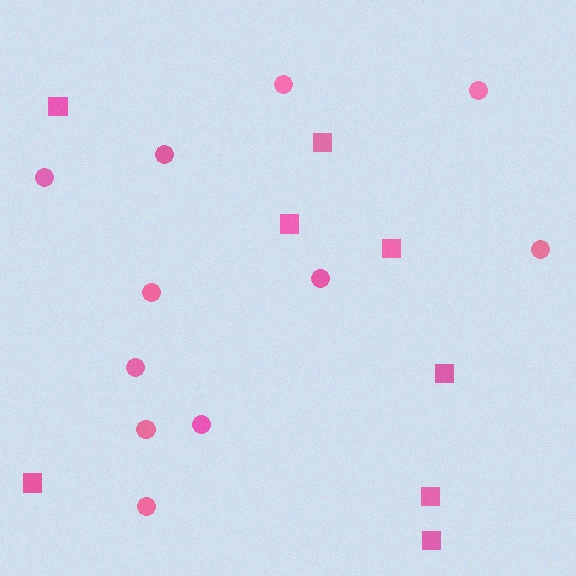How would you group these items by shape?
There are 2 groups: one group of squares (8) and one group of circles (11).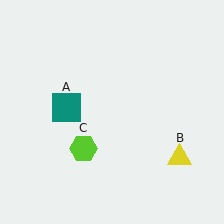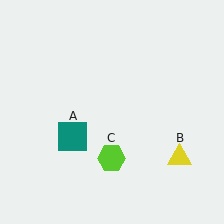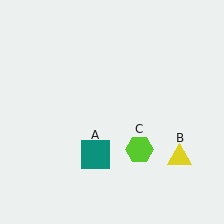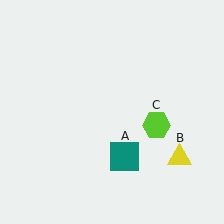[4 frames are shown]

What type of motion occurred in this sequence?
The teal square (object A), lime hexagon (object C) rotated counterclockwise around the center of the scene.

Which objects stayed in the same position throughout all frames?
Yellow triangle (object B) remained stationary.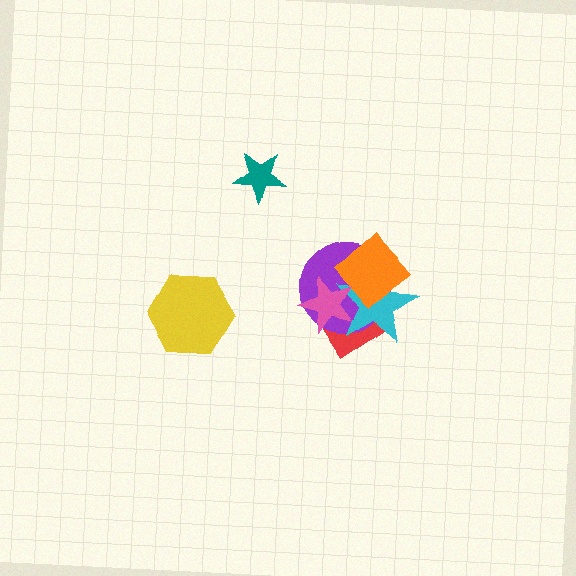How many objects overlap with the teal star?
0 objects overlap with the teal star.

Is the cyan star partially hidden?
Yes, it is partially covered by another shape.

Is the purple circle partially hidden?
Yes, it is partially covered by another shape.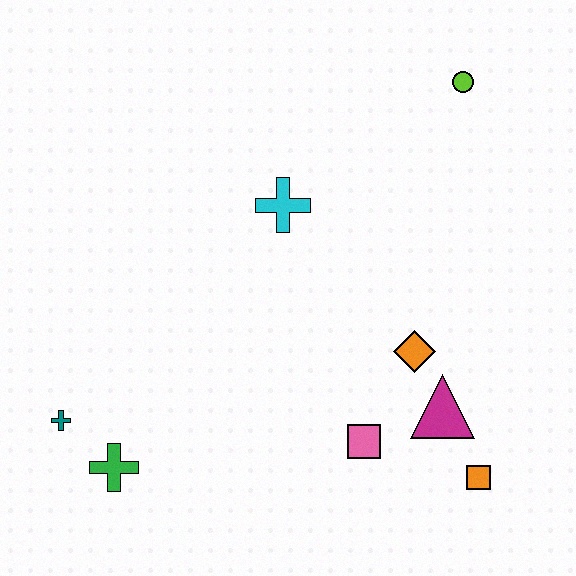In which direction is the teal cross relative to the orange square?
The teal cross is to the left of the orange square.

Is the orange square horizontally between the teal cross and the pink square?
No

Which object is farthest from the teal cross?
The lime circle is farthest from the teal cross.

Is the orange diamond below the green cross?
No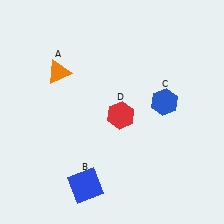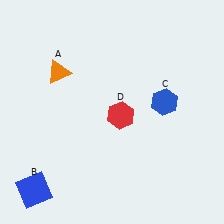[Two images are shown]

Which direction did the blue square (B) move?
The blue square (B) moved left.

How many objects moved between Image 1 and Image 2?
1 object moved between the two images.